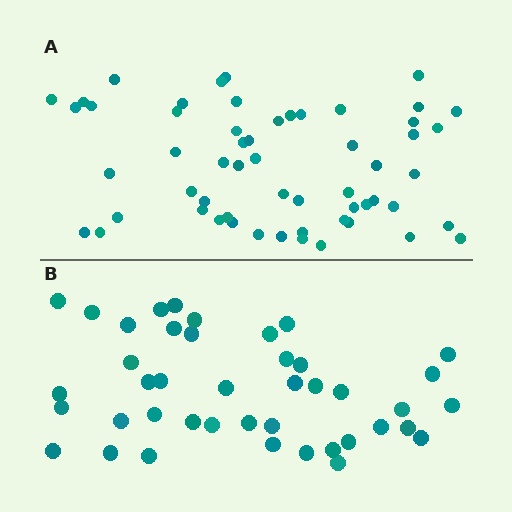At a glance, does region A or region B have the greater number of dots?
Region A (the top region) has more dots.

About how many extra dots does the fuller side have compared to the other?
Region A has approximately 15 more dots than region B.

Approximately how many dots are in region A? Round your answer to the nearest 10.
About 60 dots. (The exact count is 57, which rounds to 60.)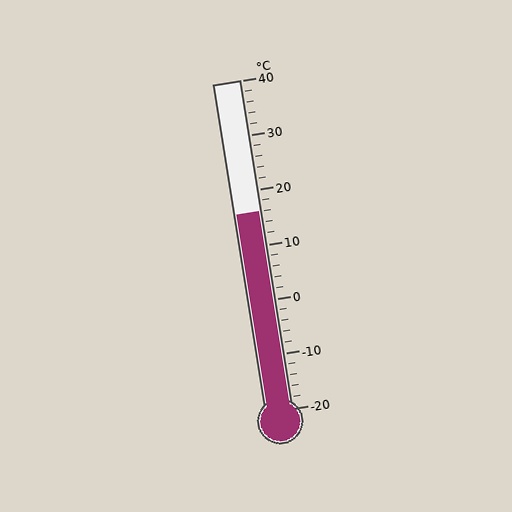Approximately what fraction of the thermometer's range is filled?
The thermometer is filled to approximately 60% of its range.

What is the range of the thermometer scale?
The thermometer scale ranges from -20°C to 40°C.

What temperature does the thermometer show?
The thermometer shows approximately 16°C.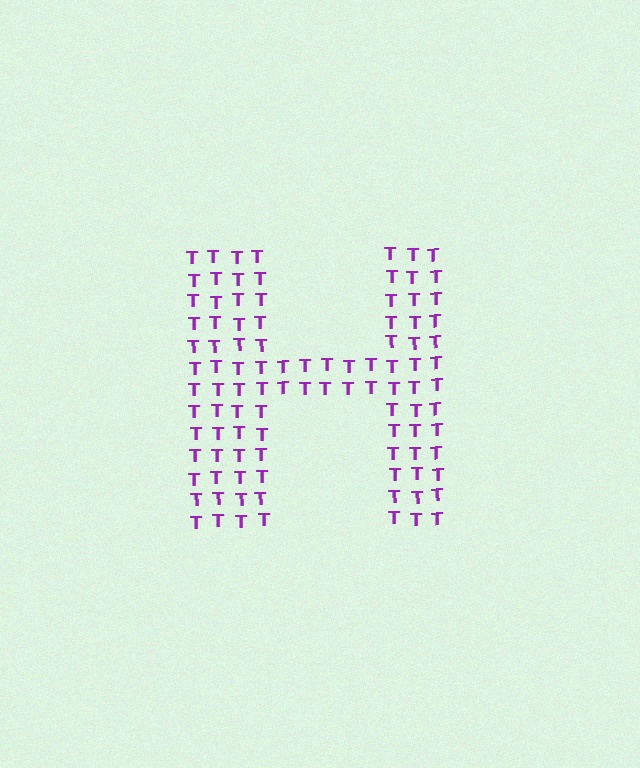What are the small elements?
The small elements are letter T's.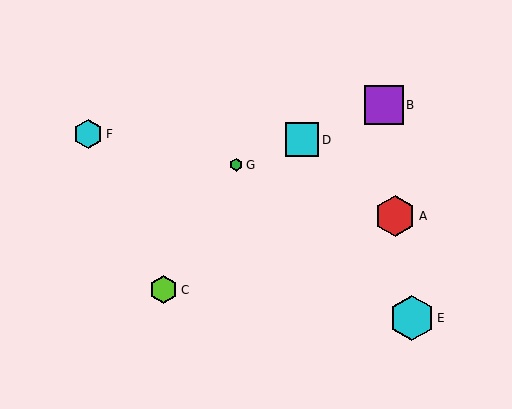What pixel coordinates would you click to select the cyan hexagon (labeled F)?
Click at (88, 134) to select the cyan hexagon F.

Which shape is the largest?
The cyan hexagon (labeled E) is the largest.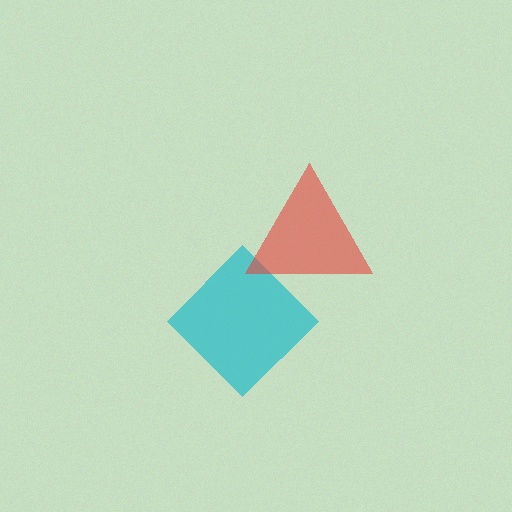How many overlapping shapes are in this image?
There are 2 overlapping shapes in the image.